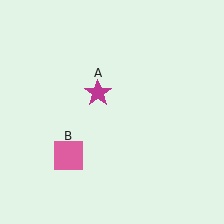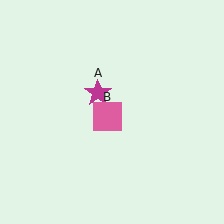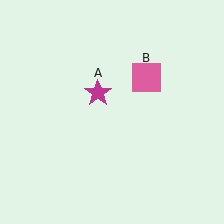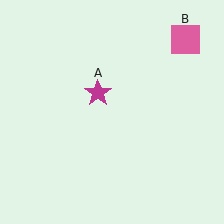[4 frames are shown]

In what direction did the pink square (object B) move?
The pink square (object B) moved up and to the right.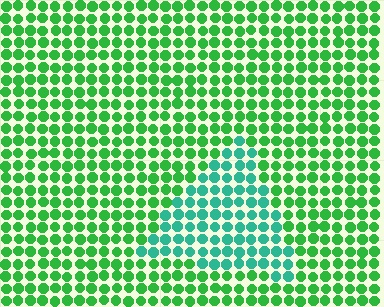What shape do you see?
I see a triangle.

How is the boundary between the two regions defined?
The boundary is defined purely by a slight shift in hue (about 38 degrees). Spacing, size, and orientation are identical on both sides.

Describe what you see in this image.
The image is filled with small green elements in a uniform arrangement. A triangle-shaped region is visible where the elements are tinted to a slightly different hue, forming a subtle color boundary.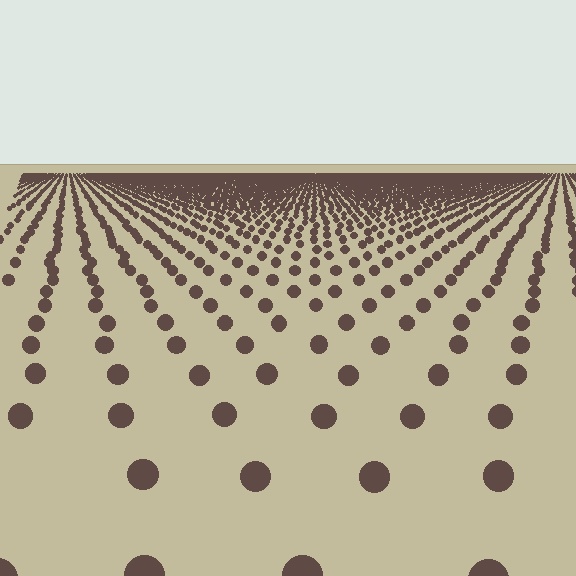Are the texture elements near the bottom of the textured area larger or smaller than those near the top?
Larger. Near the bottom, elements are closer to the viewer and appear at a bigger on-screen size.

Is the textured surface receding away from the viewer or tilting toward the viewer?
The surface is receding away from the viewer. Texture elements get smaller and denser toward the top.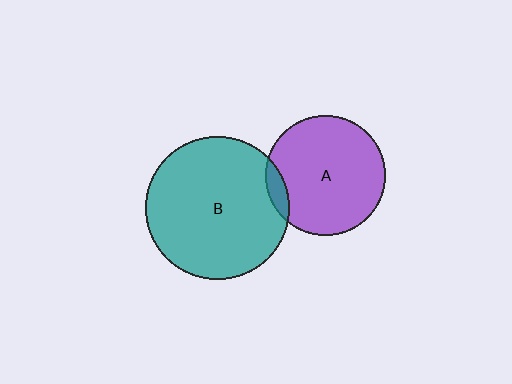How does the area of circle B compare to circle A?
Approximately 1.4 times.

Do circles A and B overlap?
Yes.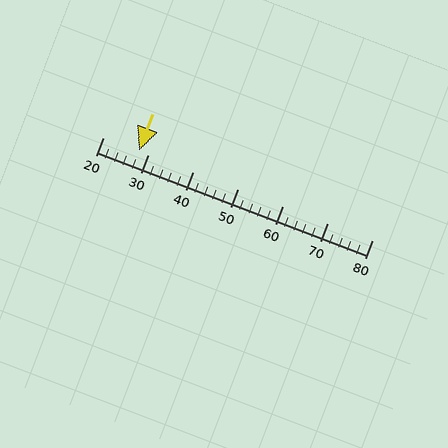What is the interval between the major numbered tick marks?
The major tick marks are spaced 10 units apart.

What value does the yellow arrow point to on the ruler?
The yellow arrow points to approximately 28.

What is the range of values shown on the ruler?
The ruler shows values from 20 to 80.